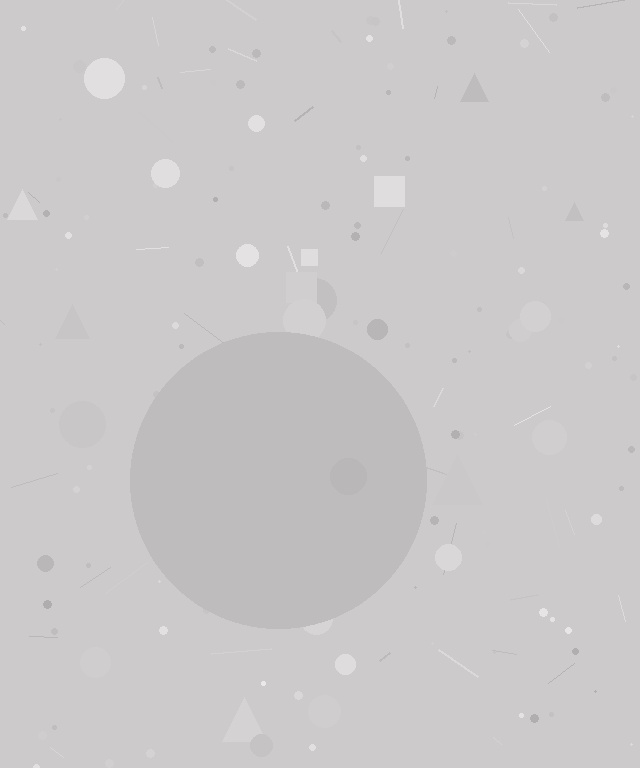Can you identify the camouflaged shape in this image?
The camouflaged shape is a circle.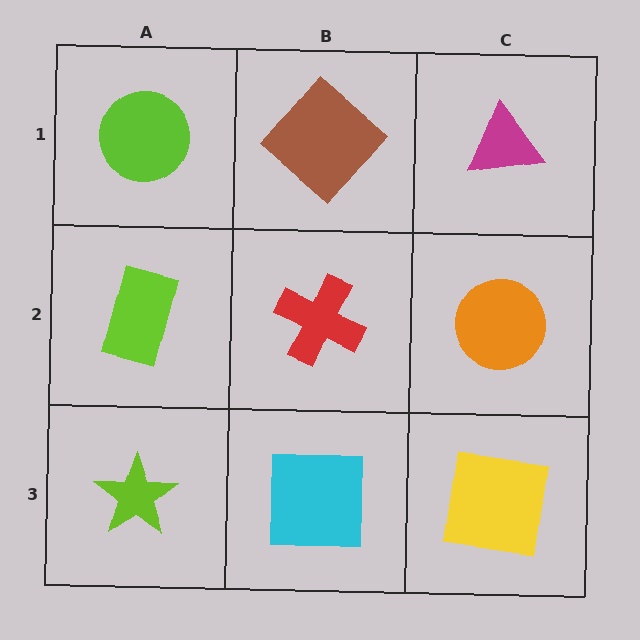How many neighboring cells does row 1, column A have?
2.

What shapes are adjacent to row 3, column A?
A lime rectangle (row 2, column A), a cyan square (row 3, column B).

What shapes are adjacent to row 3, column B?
A red cross (row 2, column B), a lime star (row 3, column A), a yellow square (row 3, column C).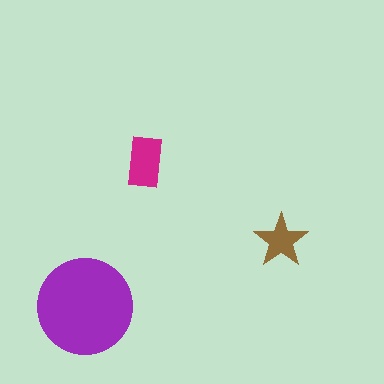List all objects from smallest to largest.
The brown star, the magenta rectangle, the purple circle.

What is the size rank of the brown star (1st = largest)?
3rd.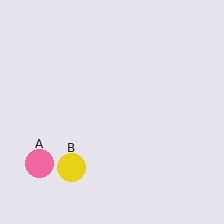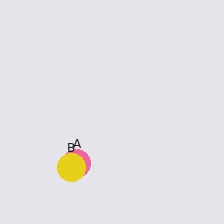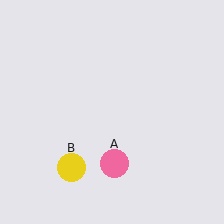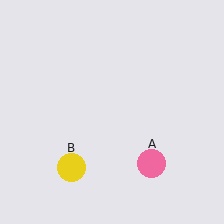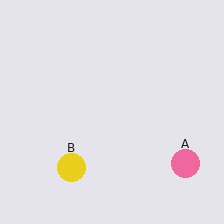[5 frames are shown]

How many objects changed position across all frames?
1 object changed position: pink circle (object A).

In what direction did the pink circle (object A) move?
The pink circle (object A) moved right.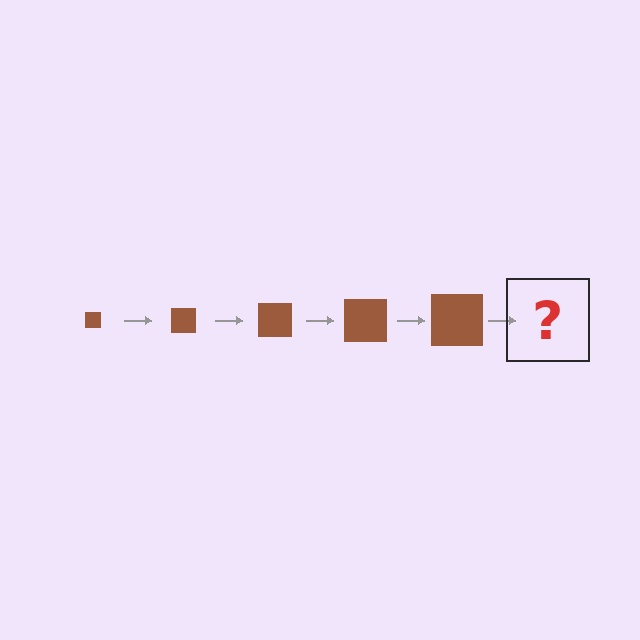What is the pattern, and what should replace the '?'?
The pattern is that the square gets progressively larger each step. The '?' should be a brown square, larger than the previous one.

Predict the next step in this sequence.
The next step is a brown square, larger than the previous one.